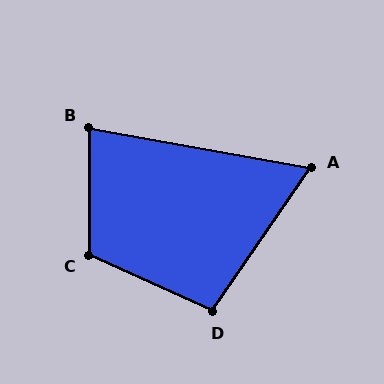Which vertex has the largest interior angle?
C, at approximately 114 degrees.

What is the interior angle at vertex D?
Approximately 100 degrees (obtuse).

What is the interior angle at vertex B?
Approximately 80 degrees (acute).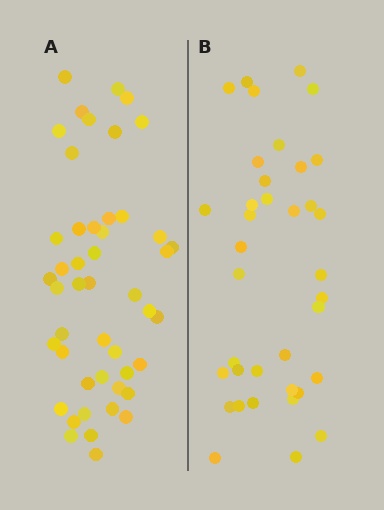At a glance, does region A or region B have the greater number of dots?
Region A (the left region) has more dots.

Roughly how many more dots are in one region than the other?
Region A has roughly 10 or so more dots than region B.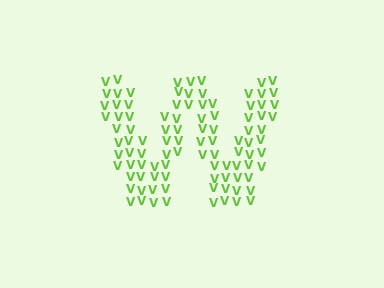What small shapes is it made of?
It is made of small letter V's.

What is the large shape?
The large shape is the letter W.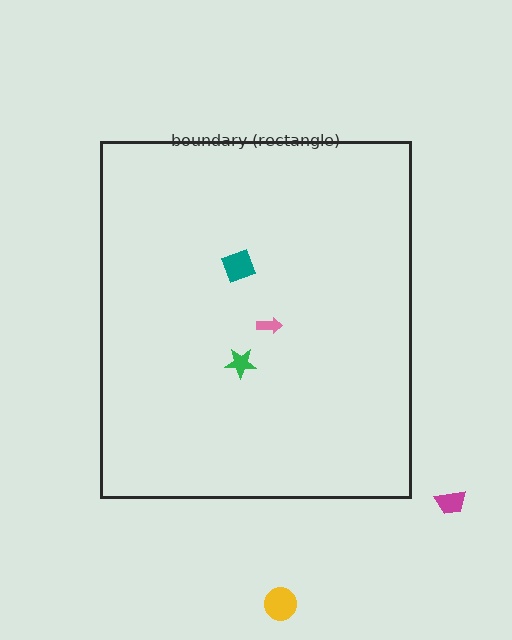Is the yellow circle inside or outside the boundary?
Outside.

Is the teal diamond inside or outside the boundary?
Inside.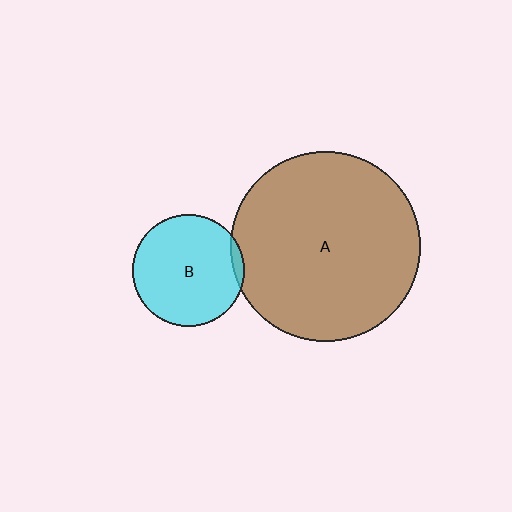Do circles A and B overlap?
Yes.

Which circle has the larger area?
Circle A (brown).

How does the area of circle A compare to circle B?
Approximately 2.9 times.